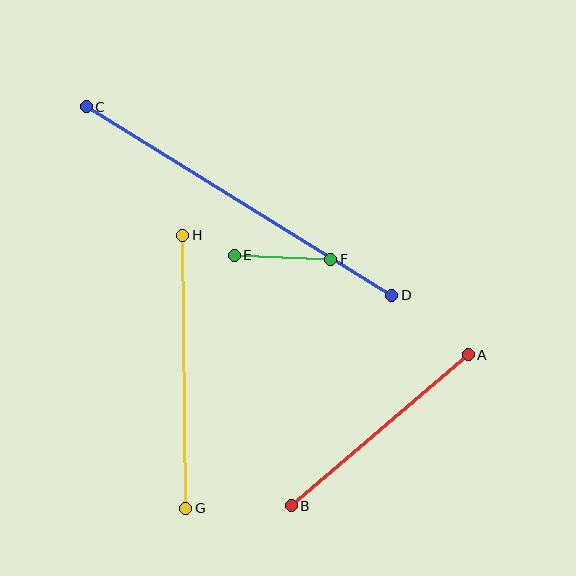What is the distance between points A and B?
The distance is approximately 233 pixels.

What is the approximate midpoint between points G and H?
The midpoint is at approximately (184, 372) pixels.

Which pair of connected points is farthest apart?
Points C and D are farthest apart.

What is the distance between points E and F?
The distance is approximately 96 pixels.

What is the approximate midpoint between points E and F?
The midpoint is at approximately (283, 257) pixels.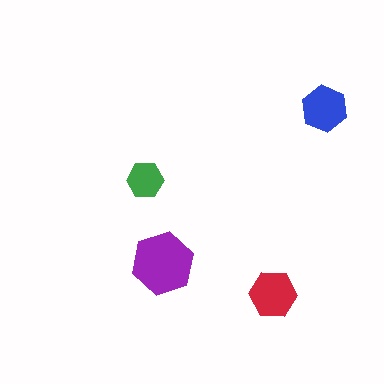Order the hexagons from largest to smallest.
the purple one, the red one, the blue one, the green one.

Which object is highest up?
The blue hexagon is topmost.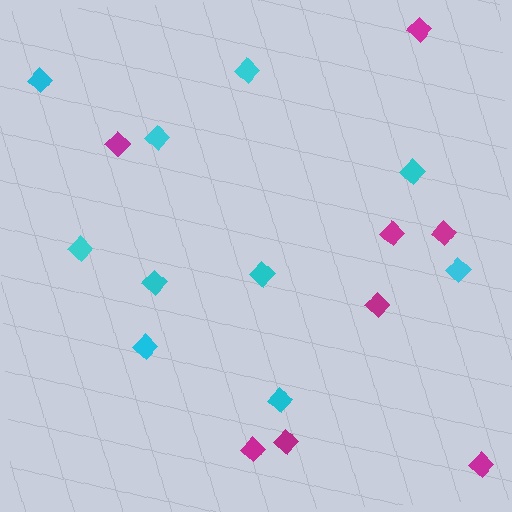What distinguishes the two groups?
There are 2 groups: one group of cyan diamonds (10) and one group of magenta diamonds (8).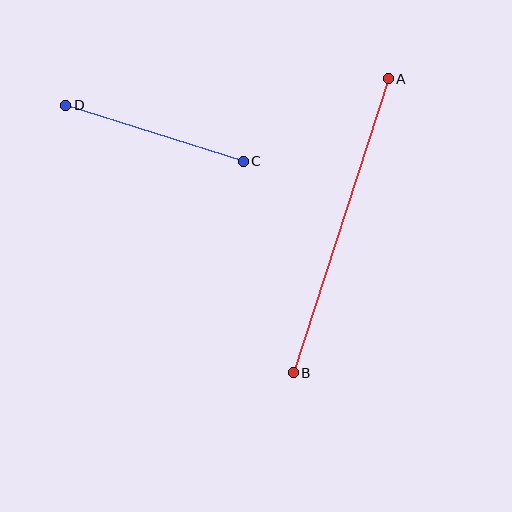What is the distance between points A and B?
The distance is approximately 309 pixels.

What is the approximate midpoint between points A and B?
The midpoint is at approximately (341, 226) pixels.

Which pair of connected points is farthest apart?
Points A and B are farthest apart.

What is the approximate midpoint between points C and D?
The midpoint is at approximately (155, 133) pixels.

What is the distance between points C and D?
The distance is approximately 186 pixels.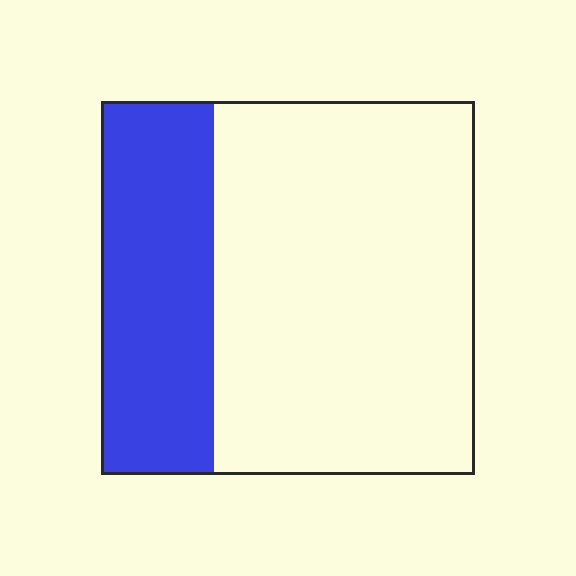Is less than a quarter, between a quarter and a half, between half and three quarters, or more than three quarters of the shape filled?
Between a quarter and a half.